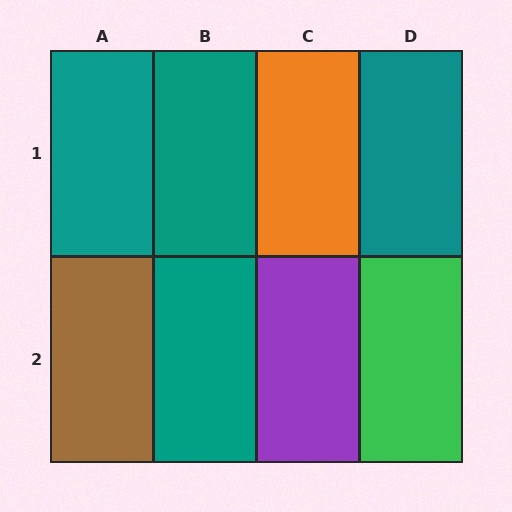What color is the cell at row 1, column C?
Orange.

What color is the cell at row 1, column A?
Teal.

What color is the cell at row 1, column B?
Teal.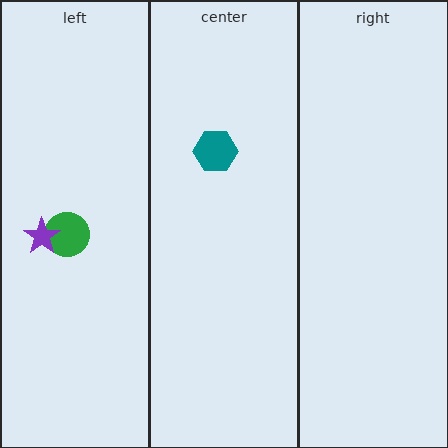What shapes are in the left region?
The green circle, the purple star.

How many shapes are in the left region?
2.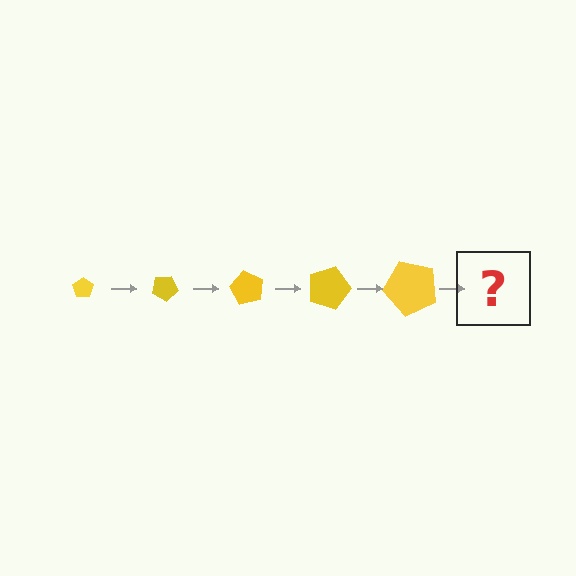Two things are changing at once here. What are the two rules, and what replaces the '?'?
The two rules are that the pentagon grows larger each step and it rotates 30 degrees each step. The '?' should be a pentagon, larger than the previous one and rotated 150 degrees from the start.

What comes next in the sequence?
The next element should be a pentagon, larger than the previous one and rotated 150 degrees from the start.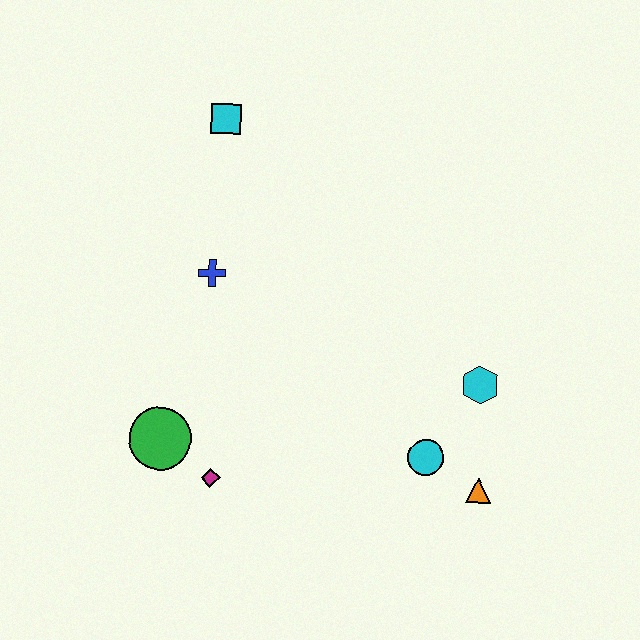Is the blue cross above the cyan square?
No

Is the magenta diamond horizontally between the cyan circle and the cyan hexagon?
No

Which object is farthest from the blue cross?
The orange triangle is farthest from the blue cross.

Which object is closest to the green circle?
The magenta diamond is closest to the green circle.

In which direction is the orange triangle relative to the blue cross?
The orange triangle is to the right of the blue cross.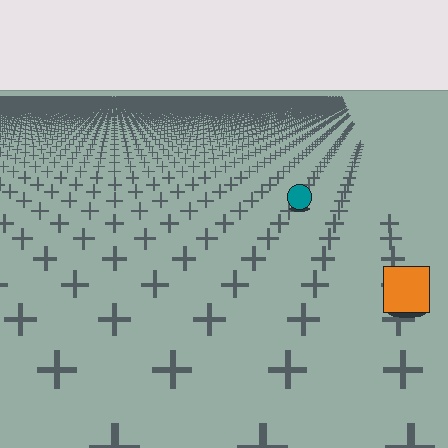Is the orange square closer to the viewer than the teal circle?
Yes. The orange square is closer — you can tell from the texture gradient: the ground texture is coarser near it.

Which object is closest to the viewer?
The orange square is closest. The texture marks near it are larger and more spread out.